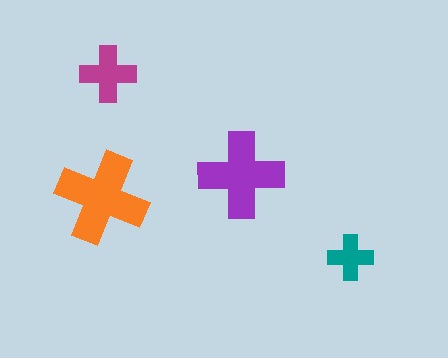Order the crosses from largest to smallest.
the orange one, the purple one, the magenta one, the teal one.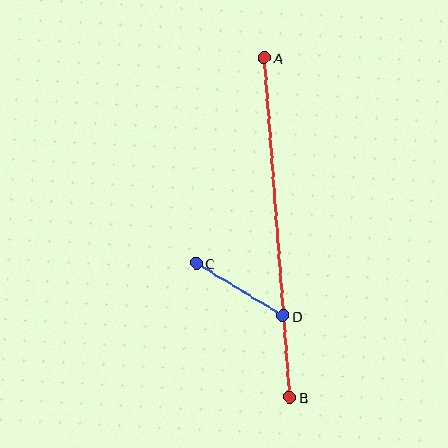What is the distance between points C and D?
The distance is approximately 102 pixels.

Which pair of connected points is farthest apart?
Points A and B are farthest apart.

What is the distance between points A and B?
The distance is approximately 341 pixels.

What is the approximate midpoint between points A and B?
The midpoint is at approximately (277, 228) pixels.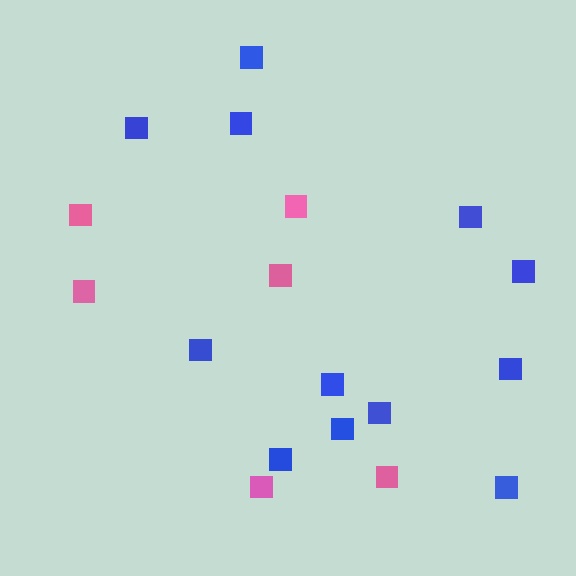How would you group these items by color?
There are 2 groups: one group of pink squares (6) and one group of blue squares (12).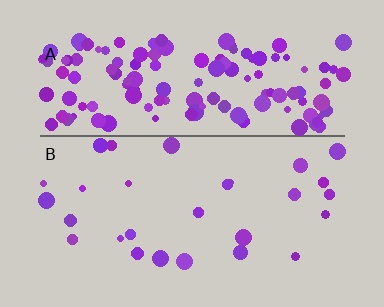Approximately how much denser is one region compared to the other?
Approximately 5.1× — region A over region B.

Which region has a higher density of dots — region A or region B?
A (the top).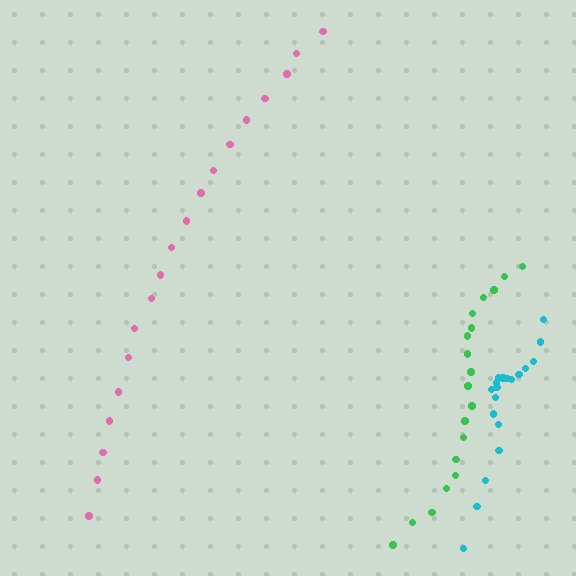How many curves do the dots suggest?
There are 3 distinct paths.